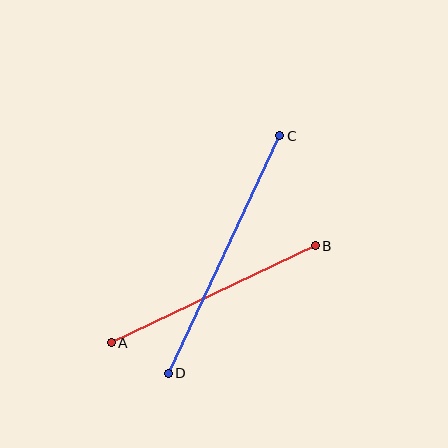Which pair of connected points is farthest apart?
Points C and D are farthest apart.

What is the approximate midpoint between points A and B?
The midpoint is at approximately (213, 294) pixels.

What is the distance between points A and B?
The distance is approximately 226 pixels.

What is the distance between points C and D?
The distance is approximately 262 pixels.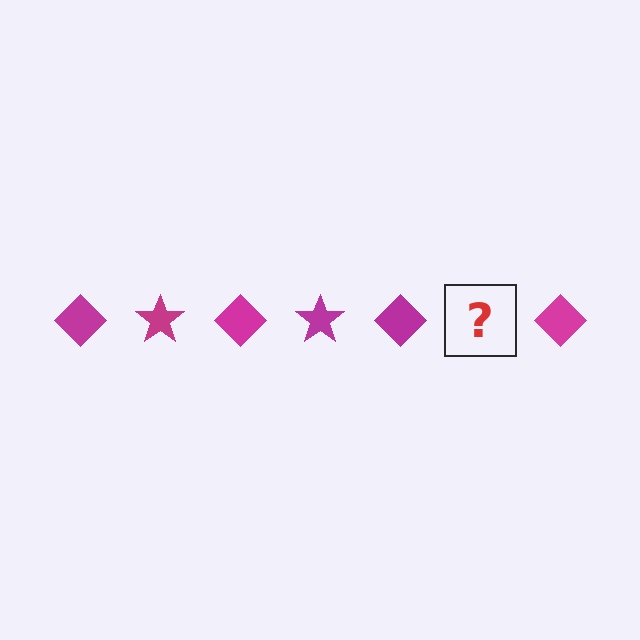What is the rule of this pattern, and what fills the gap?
The rule is that the pattern cycles through diamond, star shapes in magenta. The gap should be filled with a magenta star.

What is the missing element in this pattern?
The missing element is a magenta star.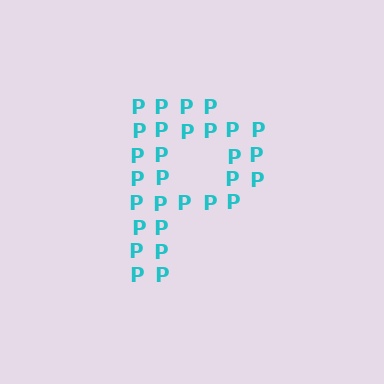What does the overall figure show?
The overall figure shows the letter P.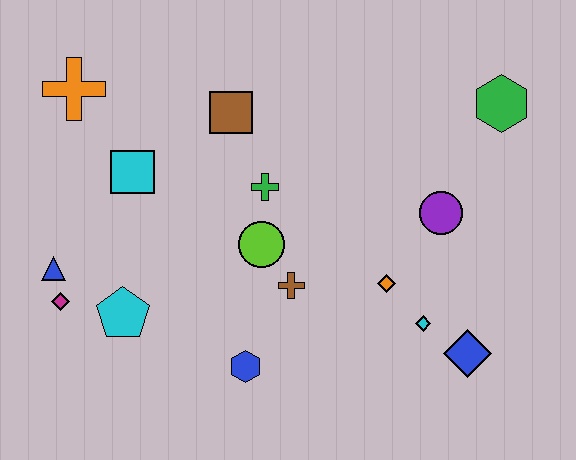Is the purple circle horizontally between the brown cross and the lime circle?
No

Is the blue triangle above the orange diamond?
Yes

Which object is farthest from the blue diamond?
The orange cross is farthest from the blue diamond.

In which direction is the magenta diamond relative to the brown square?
The magenta diamond is below the brown square.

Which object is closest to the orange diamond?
The cyan diamond is closest to the orange diamond.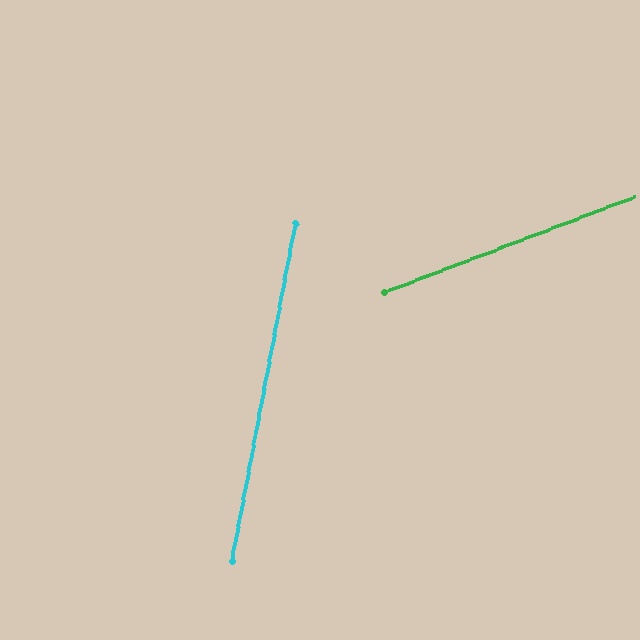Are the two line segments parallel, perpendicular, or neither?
Neither parallel nor perpendicular — they differ by about 59°.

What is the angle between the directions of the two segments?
Approximately 59 degrees.